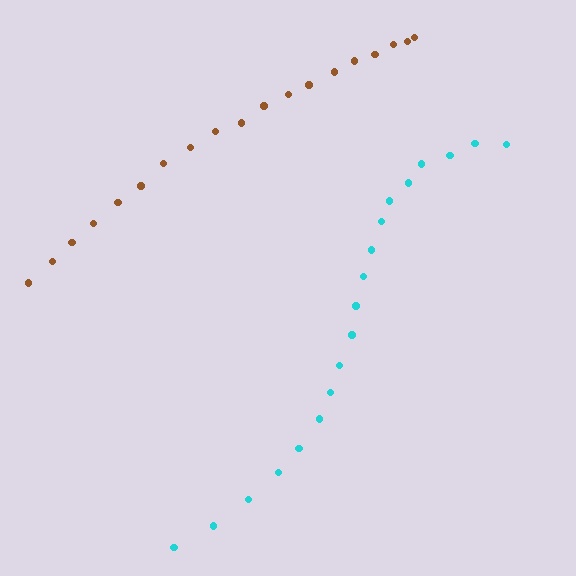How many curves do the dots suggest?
There are 2 distinct paths.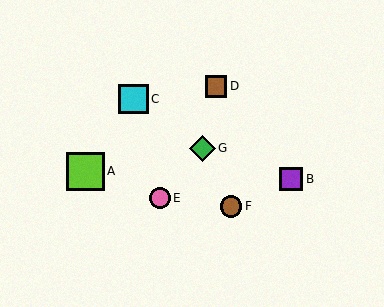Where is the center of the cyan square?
The center of the cyan square is at (133, 99).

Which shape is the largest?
The lime square (labeled A) is the largest.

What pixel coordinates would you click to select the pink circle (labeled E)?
Click at (160, 198) to select the pink circle E.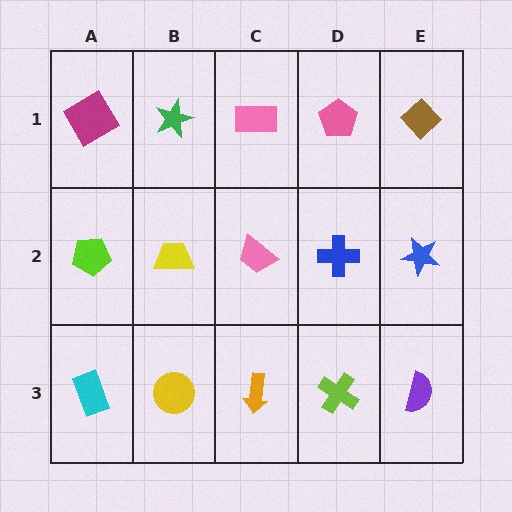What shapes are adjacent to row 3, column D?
A blue cross (row 2, column D), an orange arrow (row 3, column C), a purple semicircle (row 3, column E).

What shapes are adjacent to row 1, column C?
A pink trapezoid (row 2, column C), a green star (row 1, column B), a pink pentagon (row 1, column D).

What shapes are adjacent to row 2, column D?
A pink pentagon (row 1, column D), a lime cross (row 3, column D), a pink trapezoid (row 2, column C), a blue star (row 2, column E).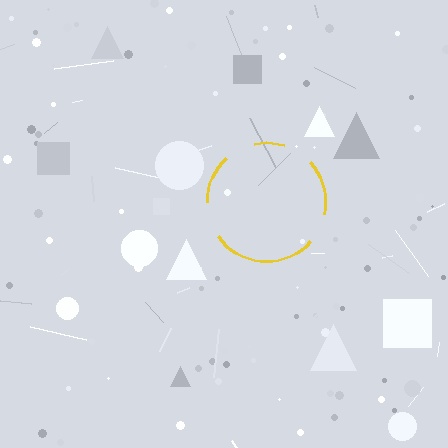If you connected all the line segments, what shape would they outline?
They would outline a circle.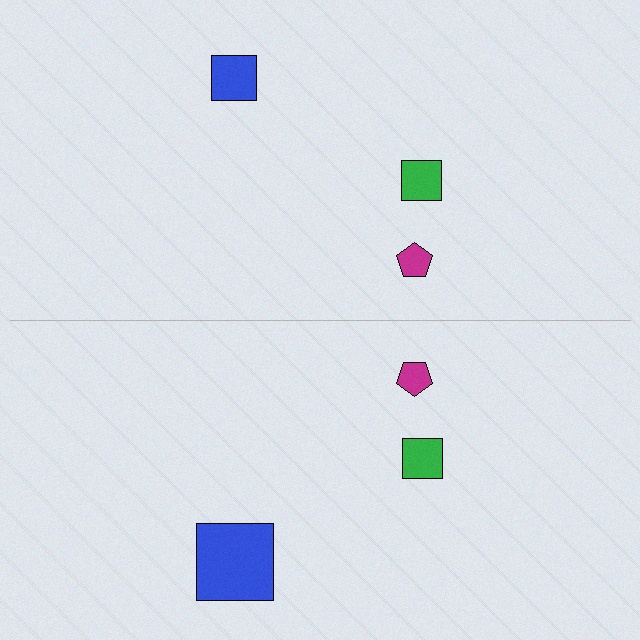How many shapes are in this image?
There are 6 shapes in this image.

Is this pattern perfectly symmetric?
No, the pattern is not perfectly symmetric. The blue square on the bottom side has a different size than its mirror counterpart.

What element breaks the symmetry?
The blue square on the bottom side has a different size than its mirror counterpart.